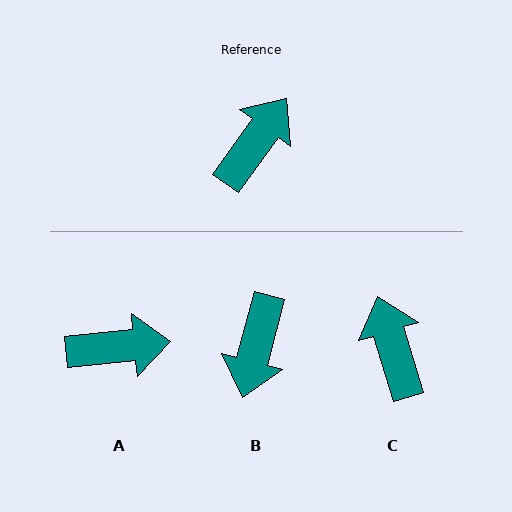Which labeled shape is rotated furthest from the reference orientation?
B, about 159 degrees away.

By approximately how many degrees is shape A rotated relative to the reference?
Approximately 48 degrees clockwise.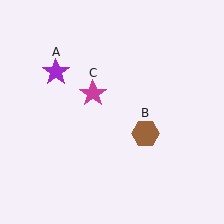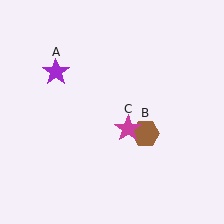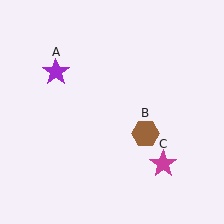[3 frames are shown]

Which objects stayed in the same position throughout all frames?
Purple star (object A) and brown hexagon (object B) remained stationary.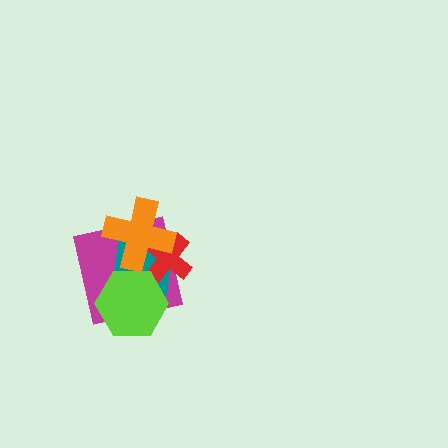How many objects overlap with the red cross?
3 objects overlap with the red cross.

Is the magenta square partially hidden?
Yes, it is partially covered by another shape.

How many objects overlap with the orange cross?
3 objects overlap with the orange cross.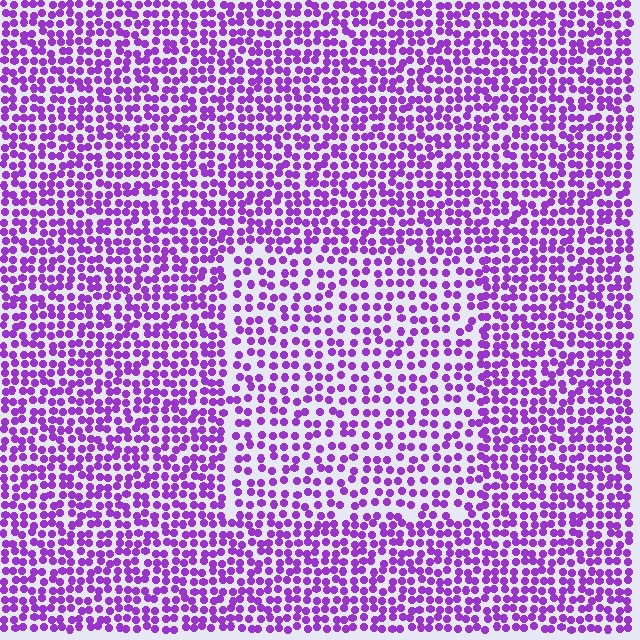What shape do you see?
I see a rectangle.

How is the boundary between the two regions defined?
The boundary is defined by a change in element density (approximately 1.5x ratio). All elements are the same color, size, and shape.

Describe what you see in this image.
The image contains small purple elements arranged at two different densities. A rectangle-shaped region is visible where the elements are less densely packed than the surrounding area.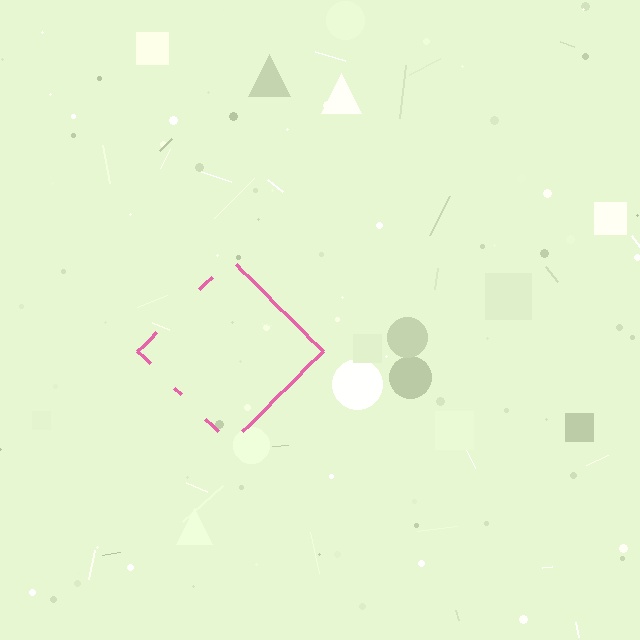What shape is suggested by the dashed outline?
The dashed outline suggests a diamond.